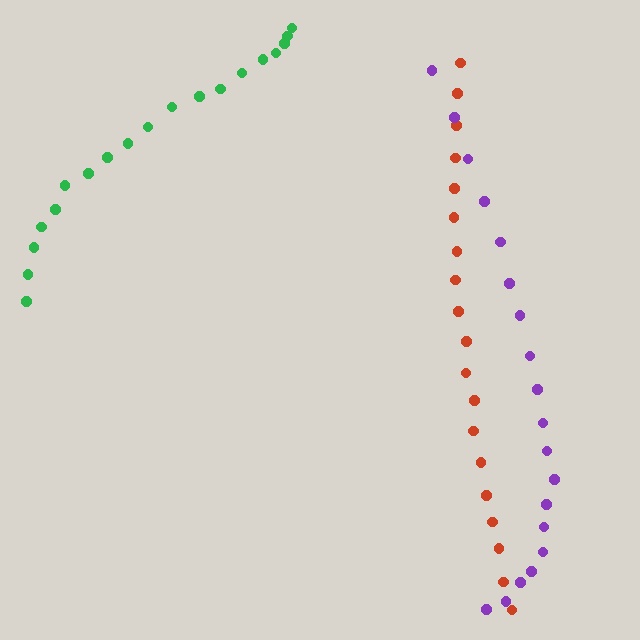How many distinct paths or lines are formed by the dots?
There are 3 distinct paths.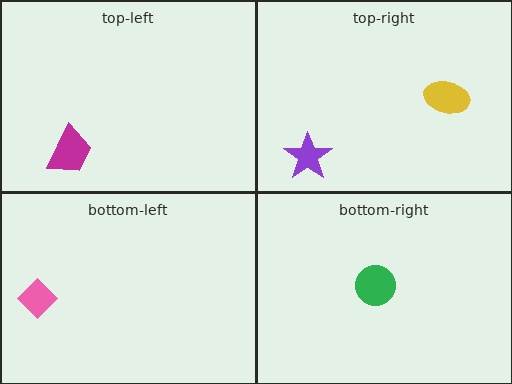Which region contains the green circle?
The bottom-right region.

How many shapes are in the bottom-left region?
1.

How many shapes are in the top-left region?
1.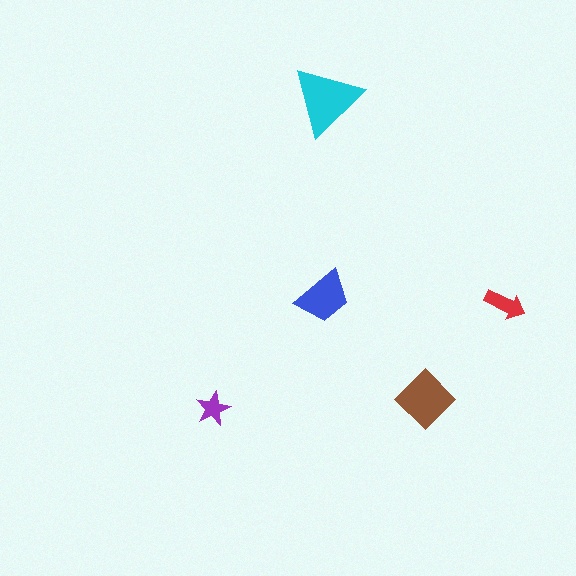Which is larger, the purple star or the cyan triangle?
The cyan triangle.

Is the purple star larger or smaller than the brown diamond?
Smaller.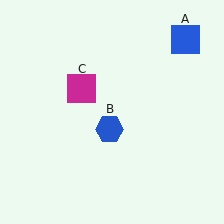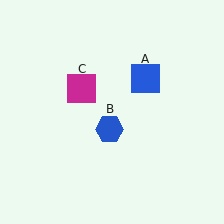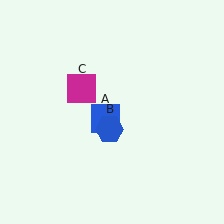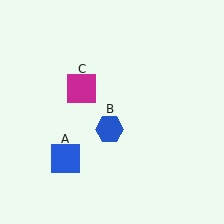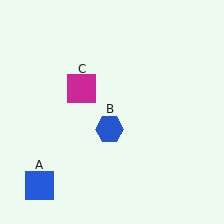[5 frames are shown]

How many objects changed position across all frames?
1 object changed position: blue square (object A).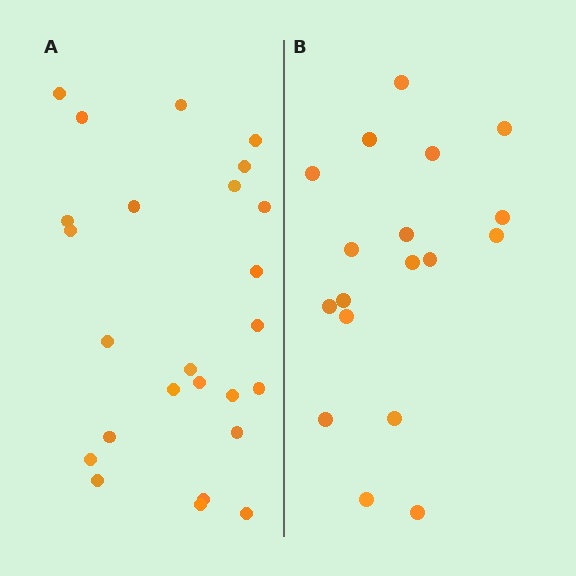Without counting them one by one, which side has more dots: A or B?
Region A (the left region) has more dots.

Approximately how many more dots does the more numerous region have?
Region A has roughly 8 or so more dots than region B.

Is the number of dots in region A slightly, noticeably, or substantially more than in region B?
Region A has noticeably more, but not dramatically so. The ratio is roughly 1.4 to 1.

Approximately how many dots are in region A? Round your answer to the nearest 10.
About 20 dots. (The exact count is 25, which rounds to 20.)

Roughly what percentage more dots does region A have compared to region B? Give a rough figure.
About 40% more.